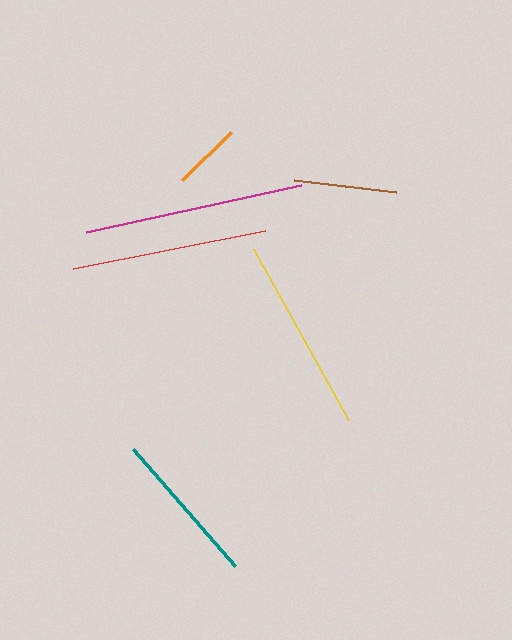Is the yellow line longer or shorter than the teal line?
The yellow line is longer than the teal line.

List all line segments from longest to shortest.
From longest to shortest: magenta, red, yellow, teal, brown, orange.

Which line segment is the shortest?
The orange line is the shortest at approximately 68 pixels.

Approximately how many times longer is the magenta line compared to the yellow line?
The magenta line is approximately 1.1 times the length of the yellow line.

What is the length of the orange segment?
The orange segment is approximately 68 pixels long.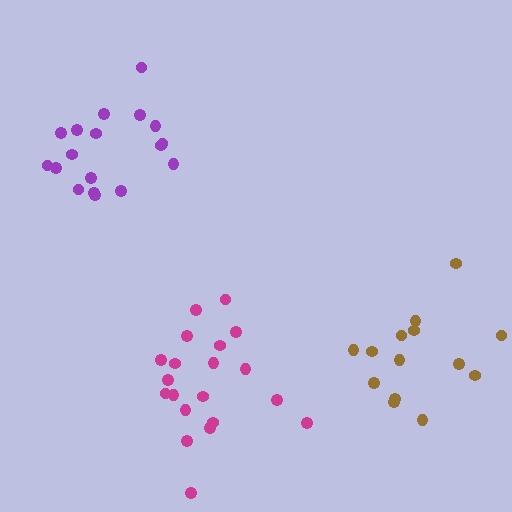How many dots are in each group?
Group 1: 20 dots, Group 2: 18 dots, Group 3: 14 dots (52 total).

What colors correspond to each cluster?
The clusters are colored: magenta, purple, brown.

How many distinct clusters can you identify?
There are 3 distinct clusters.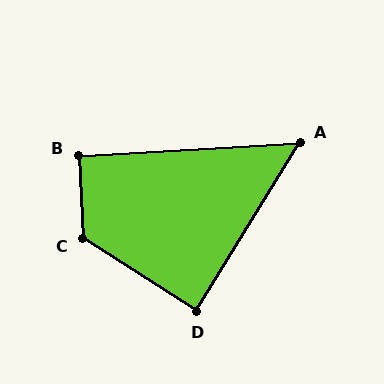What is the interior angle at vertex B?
Approximately 91 degrees (approximately right).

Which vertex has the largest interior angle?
C, at approximately 125 degrees.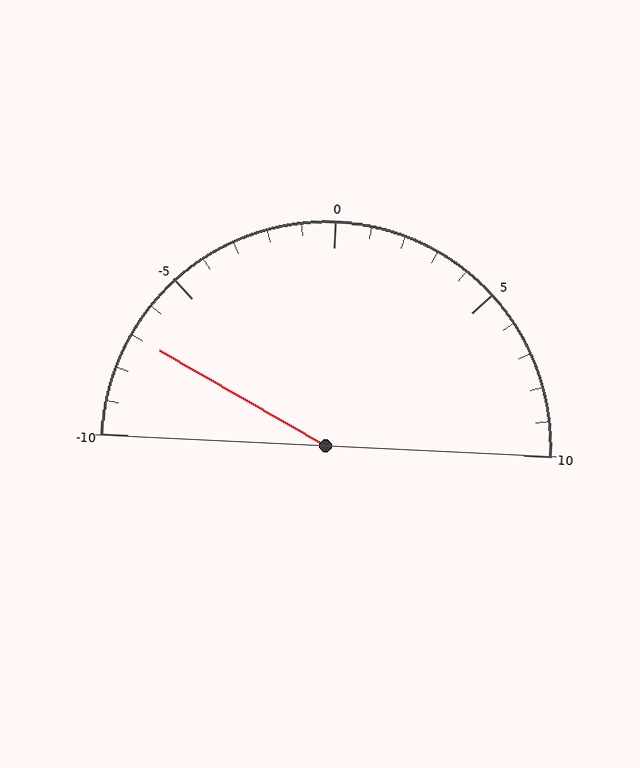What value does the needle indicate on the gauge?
The needle indicates approximately -7.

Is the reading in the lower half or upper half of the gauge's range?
The reading is in the lower half of the range (-10 to 10).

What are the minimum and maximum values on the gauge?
The gauge ranges from -10 to 10.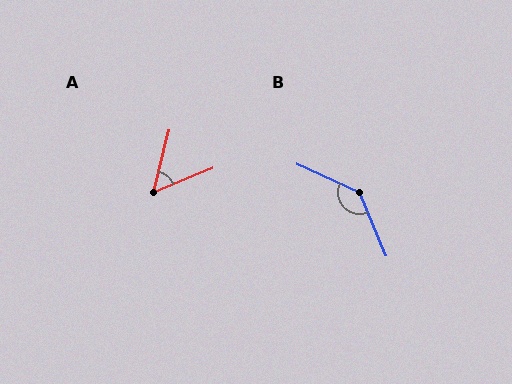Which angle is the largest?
B, at approximately 137 degrees.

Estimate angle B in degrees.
Approximately 137 degrees.